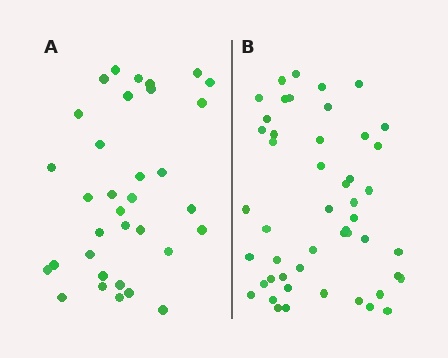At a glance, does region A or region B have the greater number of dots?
Region B (the right region) has more dots.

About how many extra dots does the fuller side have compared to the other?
Region B has approximately 15 more dots than region A.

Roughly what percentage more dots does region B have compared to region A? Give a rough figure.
About 45% more.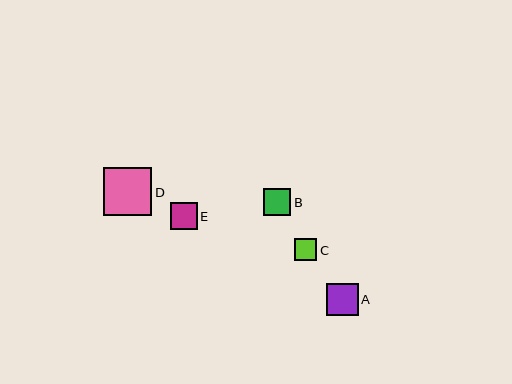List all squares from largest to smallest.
From largest to smallest: D, A, B, E, C.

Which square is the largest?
Square D is the largest with a size of approximately 48 pixels.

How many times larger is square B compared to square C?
Square B is approximately 1.2 times the size of square C.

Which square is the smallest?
Square C is the smallest with a size of approximately 22 pixels.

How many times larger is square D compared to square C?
Square D is approximately 2.2 times the size of square C.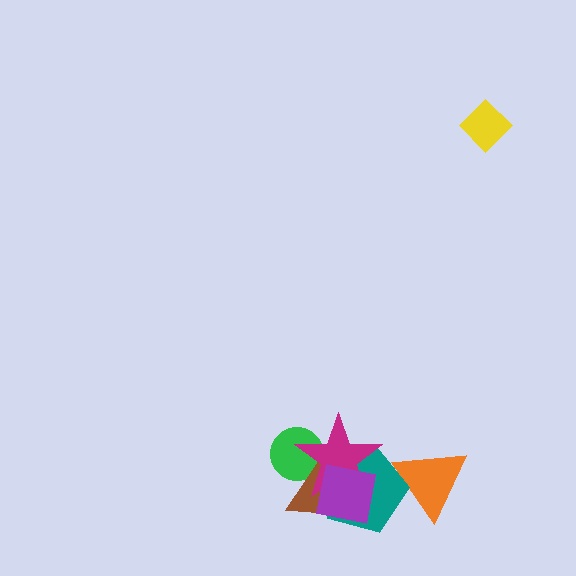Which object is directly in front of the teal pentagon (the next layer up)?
The magenta star is directly in front of the teal pentagon.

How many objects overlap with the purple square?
3 objects overlap with the purple square.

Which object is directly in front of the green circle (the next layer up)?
The brown triangle is directly in front of the green circle.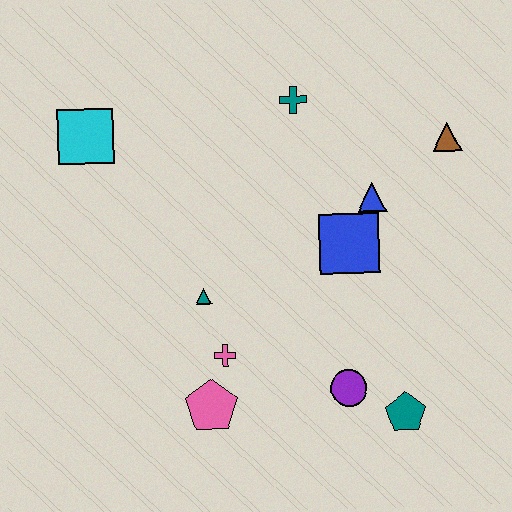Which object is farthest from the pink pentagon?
The brown triangle is farthest from the pink pentagon.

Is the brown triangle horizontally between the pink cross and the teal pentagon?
No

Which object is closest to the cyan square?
The teal triangle is closest to the cyan square.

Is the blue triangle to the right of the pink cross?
Yes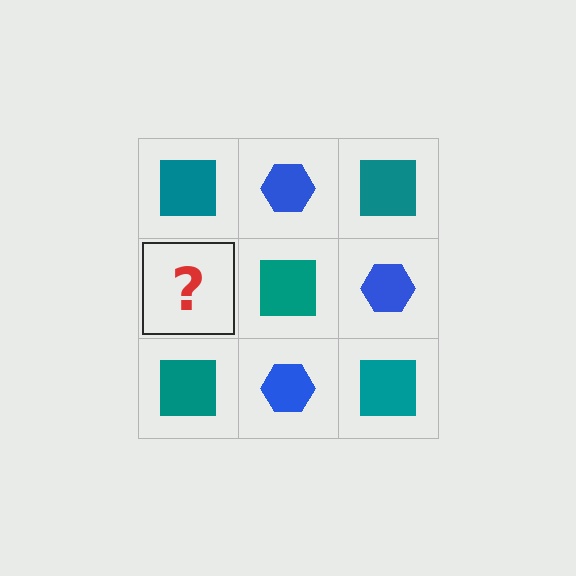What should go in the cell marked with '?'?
The missing cell should contain a blue hexagon.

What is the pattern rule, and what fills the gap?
The rule is that it alternates teal square and blue hexagon in a checkerboard pattern. The gap should be filled with a blue hexagon.